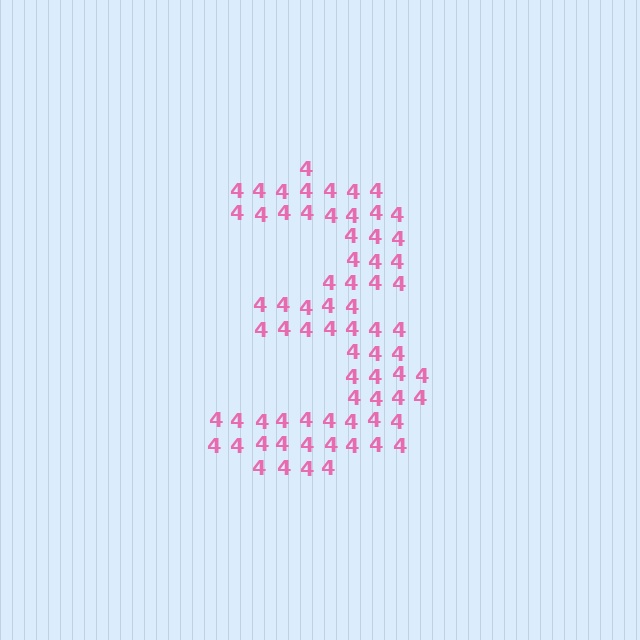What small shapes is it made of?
It is made of small digit 4's.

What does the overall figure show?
The overall figure shows the digit 3.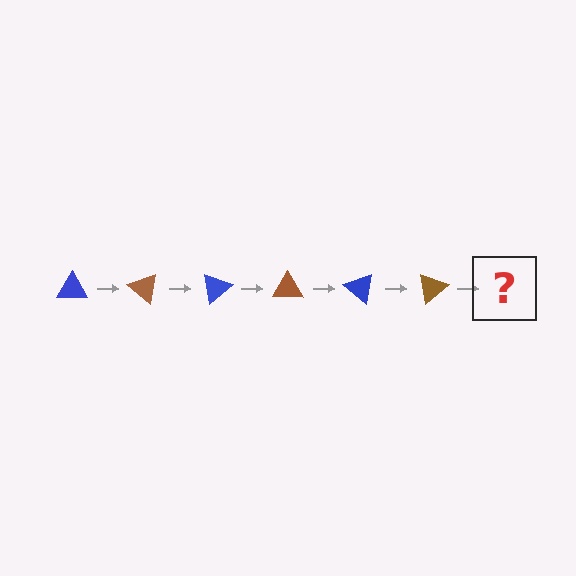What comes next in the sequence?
The next element should be a blue triangle, rotated 240 degrees from the start.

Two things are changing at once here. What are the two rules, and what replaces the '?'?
The two rules are that it rotates 40 degrees each step and the color cycles through blue and brown. The '?' should be a blue triangle, rotated 240 degrees from the start.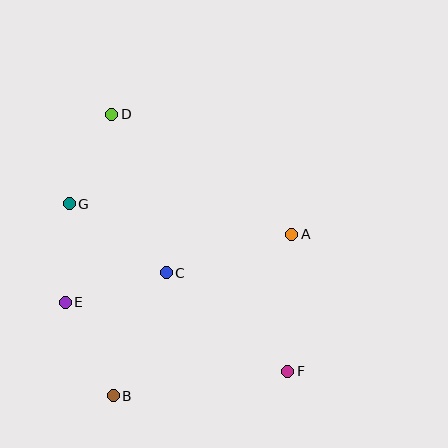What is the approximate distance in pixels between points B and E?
The distance between B and E is approximately 105 pixels.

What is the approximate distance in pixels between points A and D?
The distance between A and D is approximately 216 pixels.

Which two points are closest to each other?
Points E and G are closest to each other.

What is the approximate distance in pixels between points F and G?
The distance between F and G is approximately 275 pixels.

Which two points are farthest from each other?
Points D and F are farthest from each other.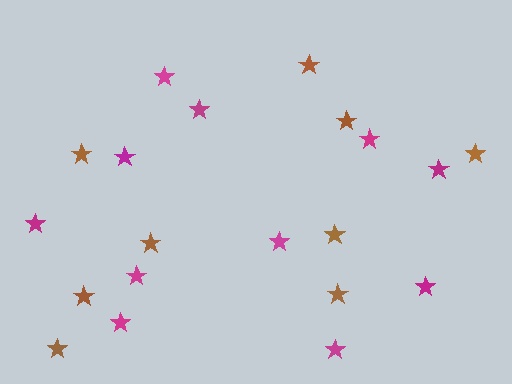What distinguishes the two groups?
There are 2 groups: one group of magenta stars (11) and one group of brown stars (9).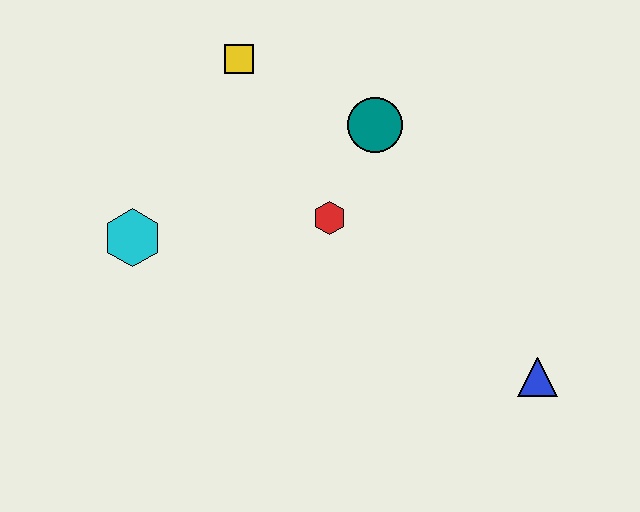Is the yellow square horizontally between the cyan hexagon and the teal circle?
Yes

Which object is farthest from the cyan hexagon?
The blue triangle is farthest from the cyan hexagon.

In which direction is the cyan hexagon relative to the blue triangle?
The cyan hexagon is to the left of the blue triangle.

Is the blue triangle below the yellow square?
Yes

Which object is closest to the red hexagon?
The teal circle is closest to the red hexagon.